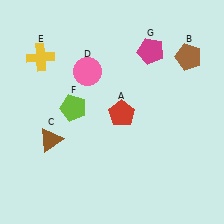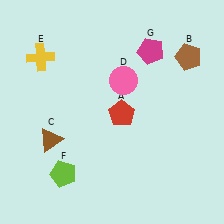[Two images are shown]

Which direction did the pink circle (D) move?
The pink circle (D) moved right.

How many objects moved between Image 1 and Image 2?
2 objects moved between the two images.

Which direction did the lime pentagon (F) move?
The lime pentagon (F) moved down.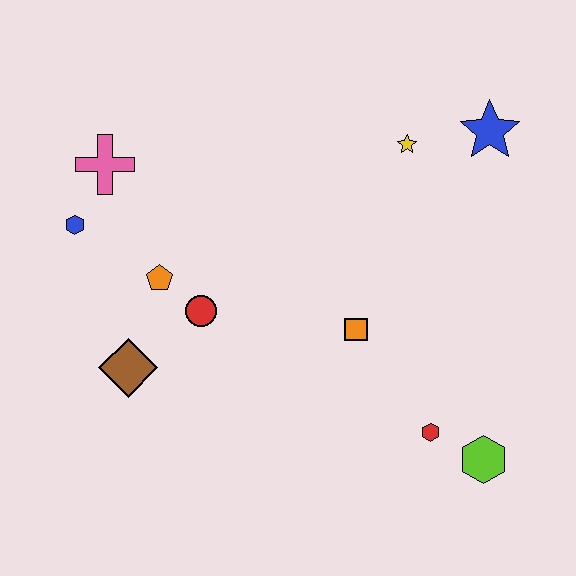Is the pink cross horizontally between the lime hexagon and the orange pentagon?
No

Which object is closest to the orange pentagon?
The red circle is closest to the orange pentagon.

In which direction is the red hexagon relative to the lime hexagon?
The red hexagon is to the left of the lime hexagon.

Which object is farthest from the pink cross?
The lime hexagon is farthest from the pink cross.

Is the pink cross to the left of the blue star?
Yes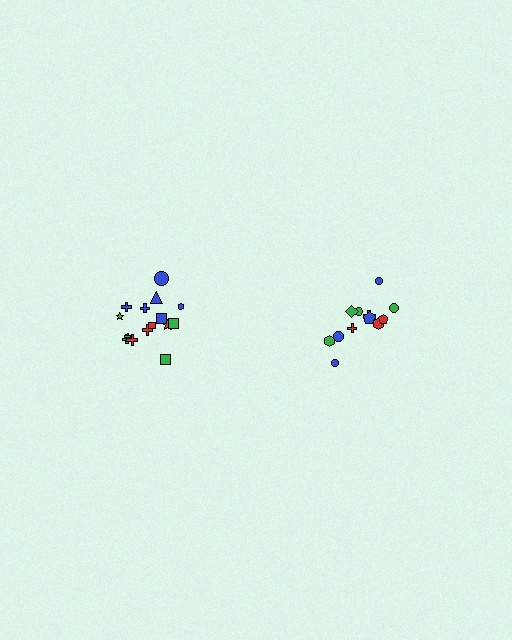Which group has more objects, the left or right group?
The left group.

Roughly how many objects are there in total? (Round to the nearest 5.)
Roughly 25 objects in total.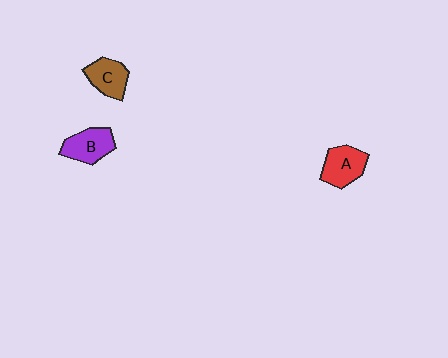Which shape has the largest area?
Shape A (red).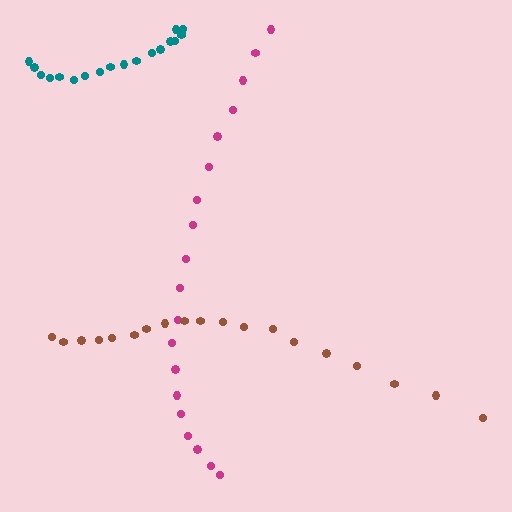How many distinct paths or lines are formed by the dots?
There are 3 distinct paths.